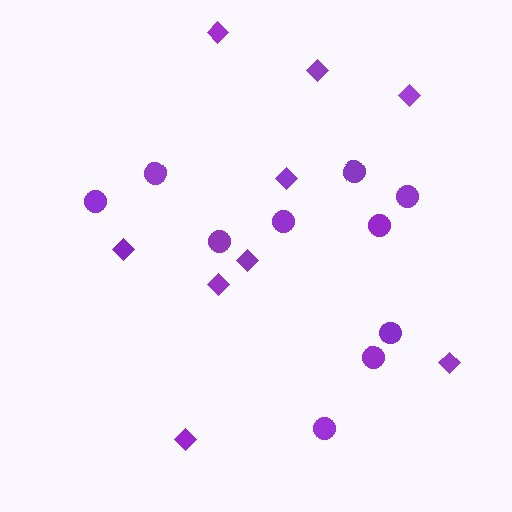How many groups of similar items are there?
There are 2 groups: one group of circles (10) and one group of diamonds (9).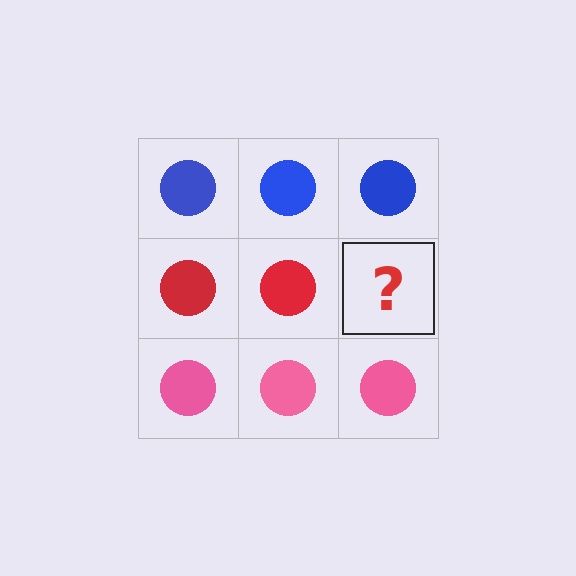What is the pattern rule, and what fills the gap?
The rule is that each row has a consistent color. The gap should be filled with a red circle.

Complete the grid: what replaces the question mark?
The question mark should be replaced with a red circle.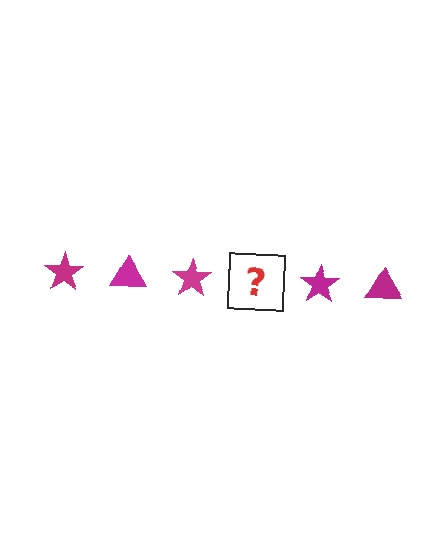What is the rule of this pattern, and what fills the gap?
The rule is that the pattern cycles through star, triangle shapes in magenta. The gap should be filled with a magenta triangle.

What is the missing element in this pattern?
The missing element is a magenta triangle.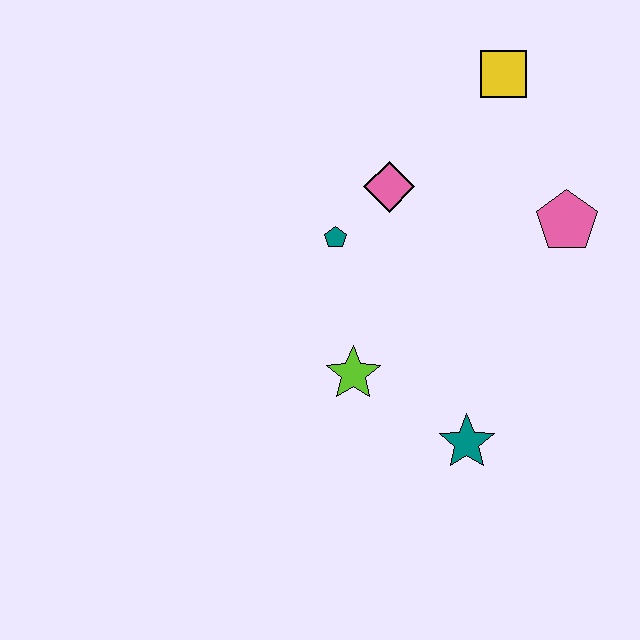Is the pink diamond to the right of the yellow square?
No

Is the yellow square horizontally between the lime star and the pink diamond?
No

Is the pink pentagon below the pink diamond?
Yes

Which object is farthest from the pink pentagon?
The lime star is farthest from the pink pentagon.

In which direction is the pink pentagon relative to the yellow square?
The pink pentagon is below the yellow square.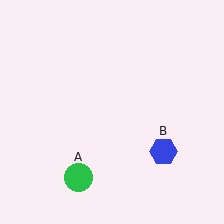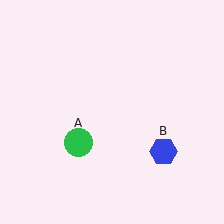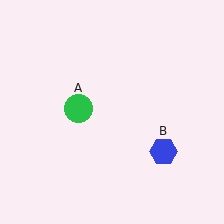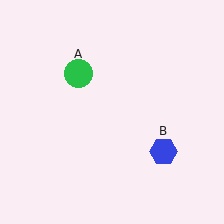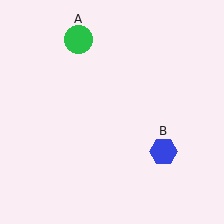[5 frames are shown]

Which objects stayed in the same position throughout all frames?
Blue hexagon (object B) remained stationary.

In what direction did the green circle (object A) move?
The green circle (object A) moved up.